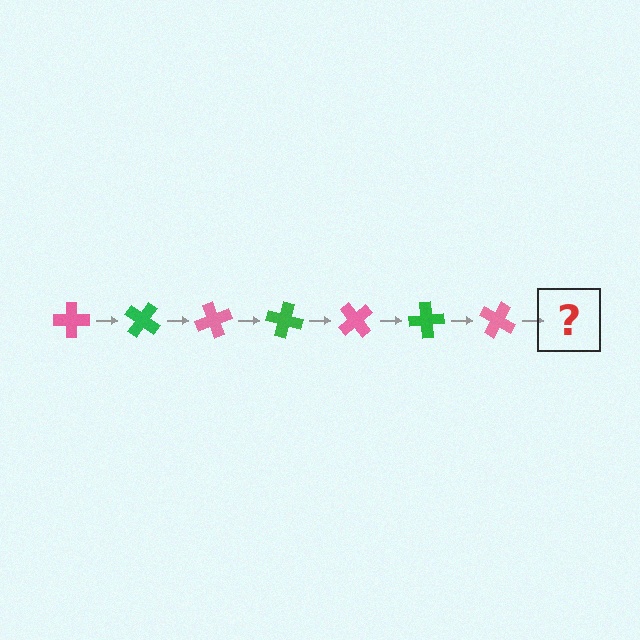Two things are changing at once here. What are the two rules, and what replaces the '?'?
The two rules are that it rotates 35 degrees each step and the color cycles through pink and green. The '?' should be a green cross, rotated 245 degrees from the start.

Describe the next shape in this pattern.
It should be a green cross, rotated 245 degrees from the start.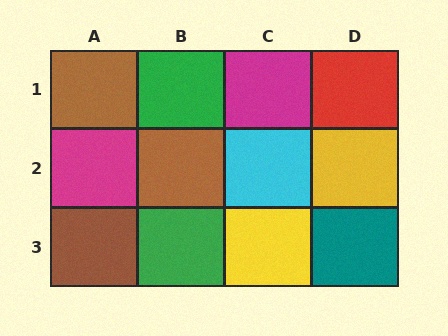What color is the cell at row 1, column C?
Magenta.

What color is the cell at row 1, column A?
Brown.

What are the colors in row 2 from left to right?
Magenta, brown, cyan, yellow.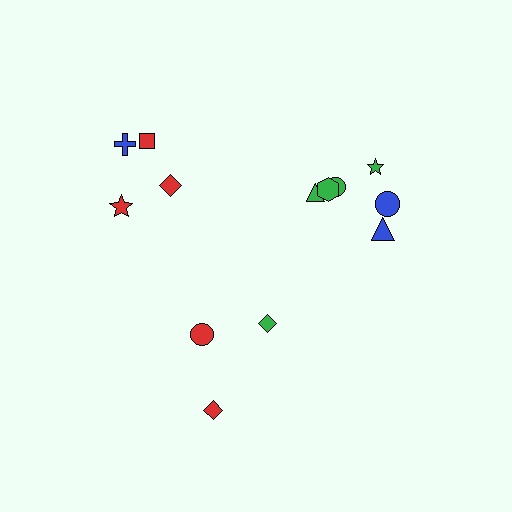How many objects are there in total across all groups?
There are 13 objects.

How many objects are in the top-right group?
There are 6 objects.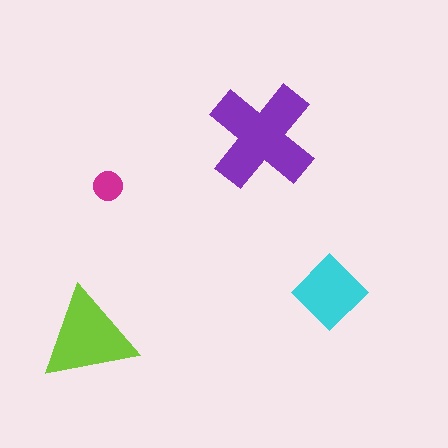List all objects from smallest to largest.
The magenta circle, the cyan diamond, the lime triangle, the purple cross.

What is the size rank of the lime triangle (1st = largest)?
2nd.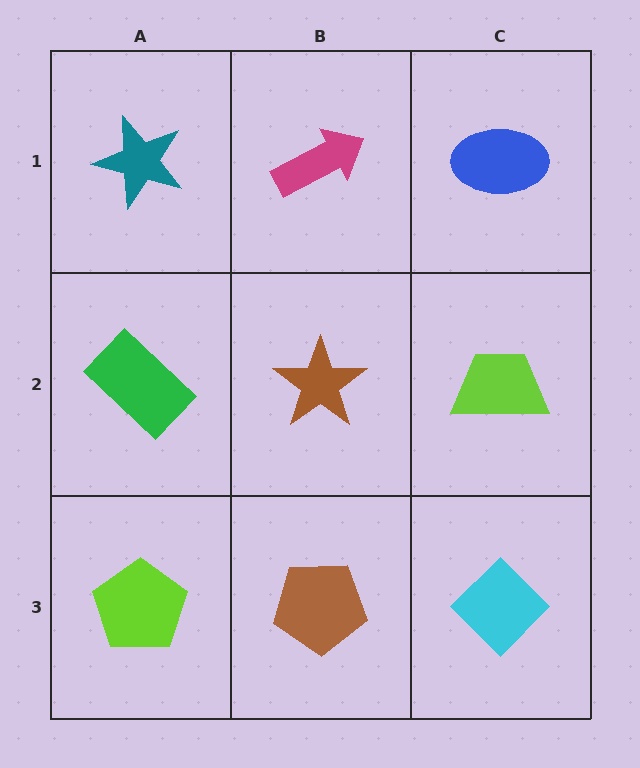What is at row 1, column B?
A magenta arrow.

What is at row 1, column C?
A blue ellipse.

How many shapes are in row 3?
3 shapes.